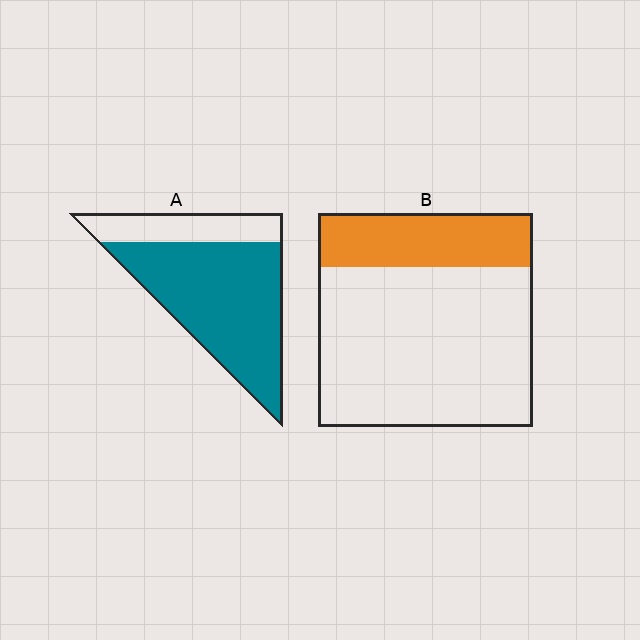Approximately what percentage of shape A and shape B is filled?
A is approximately 75% and B is approximately 25%.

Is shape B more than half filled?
No.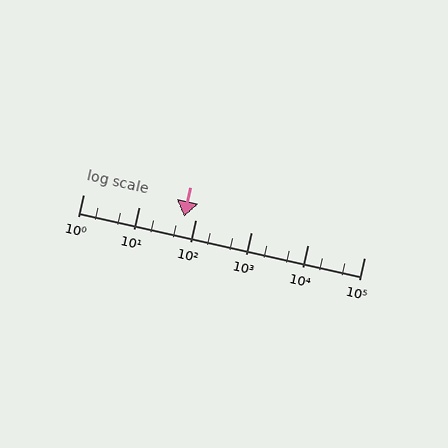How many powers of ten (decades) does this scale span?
The scale spans 5 decades, from 1 to 100000.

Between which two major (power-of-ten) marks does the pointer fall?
The pointer is between 10 and 100.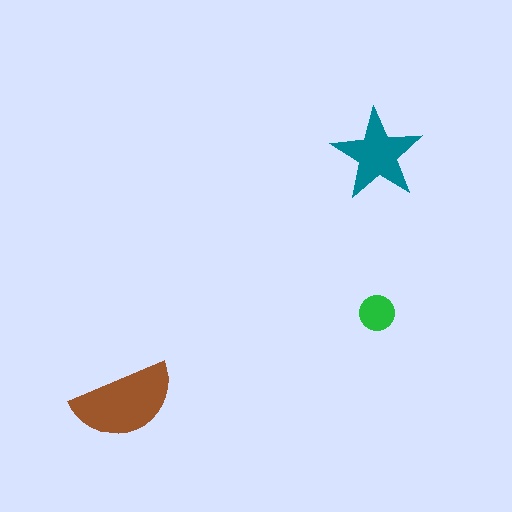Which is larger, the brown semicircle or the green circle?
The brown semicircle.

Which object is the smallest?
The green circle.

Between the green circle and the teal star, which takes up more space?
The teal star.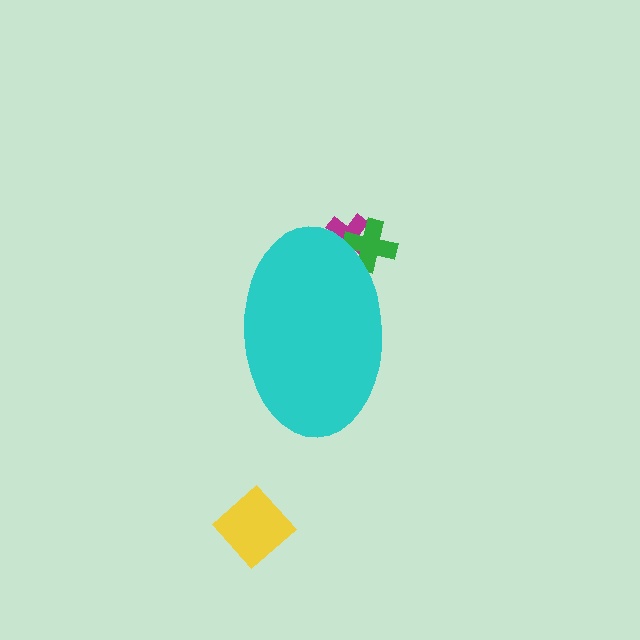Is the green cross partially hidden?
Yes, the green cross is partially hidden behind the cyan ellipse.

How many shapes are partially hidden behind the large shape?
2 shapes are partially hidden.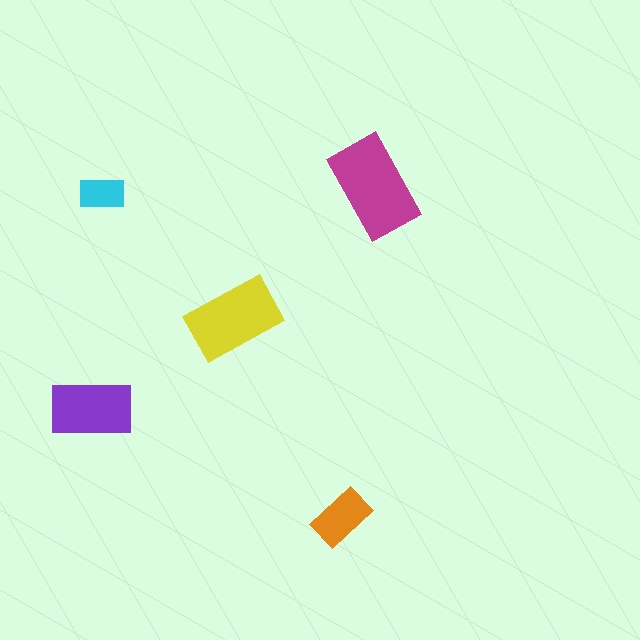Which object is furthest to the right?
The magenta rectangle is rightmost.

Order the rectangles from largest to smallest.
the magenta one, the yellow one, the purple one, the orange one, the cyan one.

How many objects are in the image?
There are 5 objects in the image.